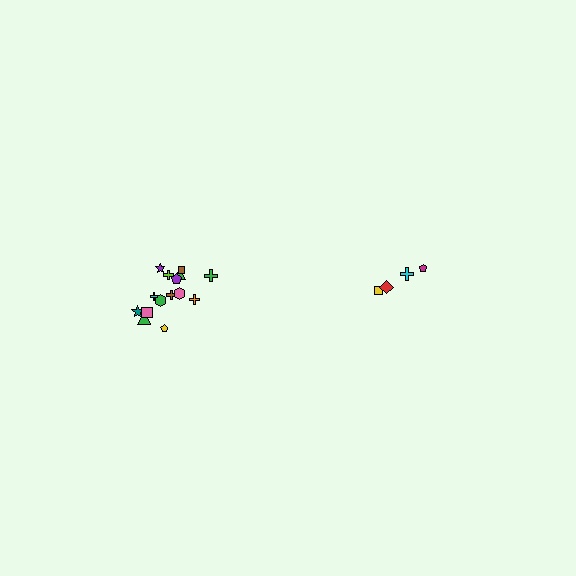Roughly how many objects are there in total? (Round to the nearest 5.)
Roughly 20 objects in total.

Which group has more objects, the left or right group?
The left group.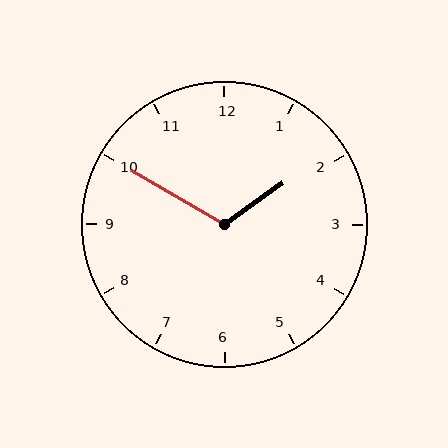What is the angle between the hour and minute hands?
Approximately 115 degrees.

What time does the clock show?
1:50.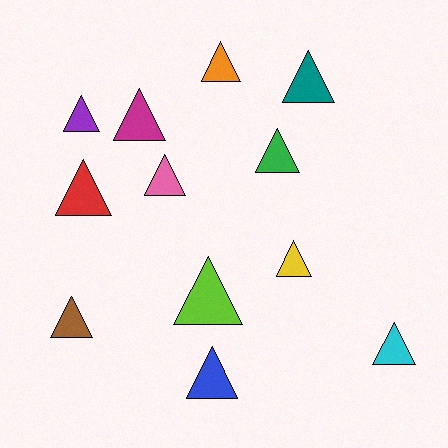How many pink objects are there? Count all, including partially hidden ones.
There is 1 pink object.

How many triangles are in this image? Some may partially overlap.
There are 12 triangles.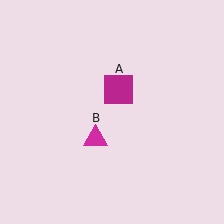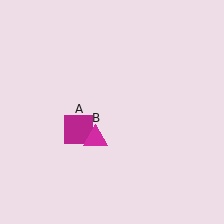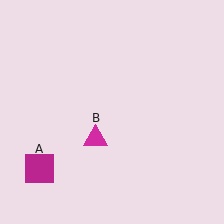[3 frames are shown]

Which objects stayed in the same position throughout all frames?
Magenta triangle (object B) remained stationary.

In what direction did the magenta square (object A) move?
The magenta square (object A) moved down and to the left.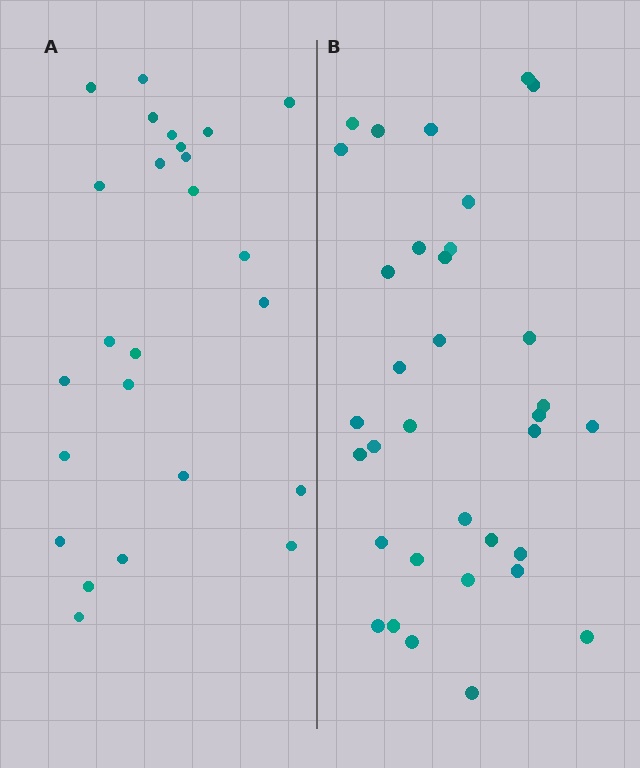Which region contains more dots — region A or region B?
Region B (the right region) has more dots.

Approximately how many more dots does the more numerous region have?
Region B has roughly 8 or so more dots than region A.